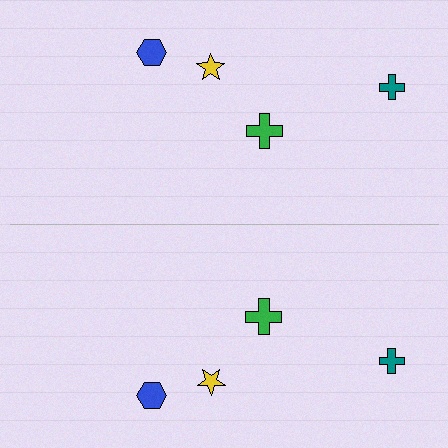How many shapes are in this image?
There are 8 shapes in this image.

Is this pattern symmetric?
Yes, this pattern has bilateral (reflection) symmetry.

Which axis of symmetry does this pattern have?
The pattern has a horizontal axis of symmetry running through the center of the image.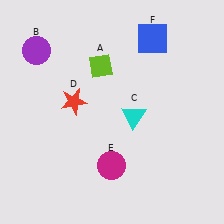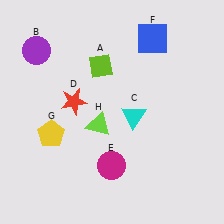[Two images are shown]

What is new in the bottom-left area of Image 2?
A lime triangle (H) was added in the bottom-left area of Image 2.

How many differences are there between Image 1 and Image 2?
There are 2 differences between the two images.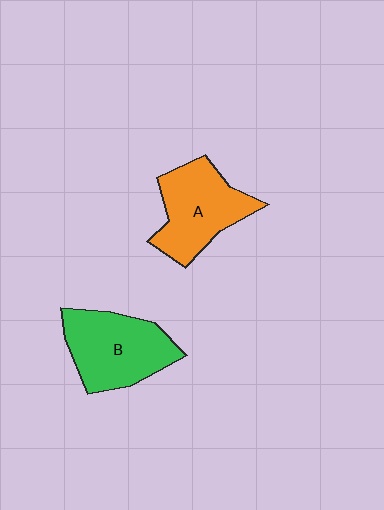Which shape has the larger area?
Shape B (green).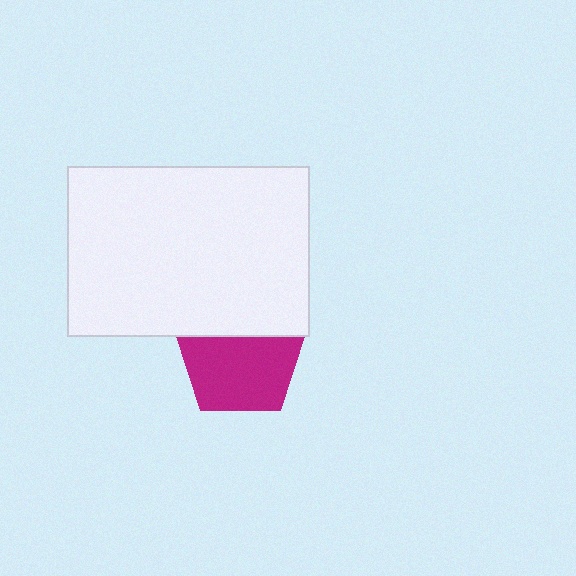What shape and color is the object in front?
The object in front is a white rectangle.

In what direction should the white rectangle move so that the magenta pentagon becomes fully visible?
The white rectangle should move up. That is the shortest direction to clear the overlap and leave the magenta pentagon fully visible.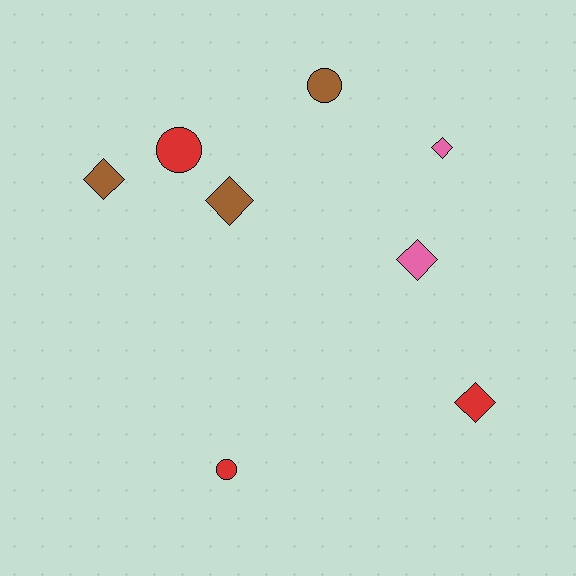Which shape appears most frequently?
Diamond, with 5 objects.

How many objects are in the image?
There are 8 objects.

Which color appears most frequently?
Red, with 3 objects.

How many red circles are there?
There are 2 red circles.